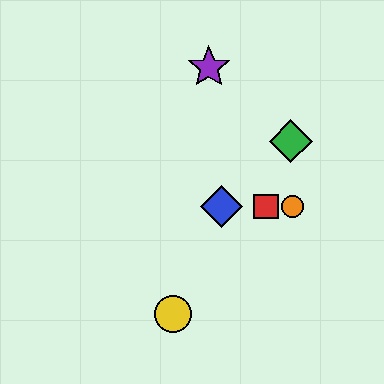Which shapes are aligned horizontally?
The red square, the blue diamond, the orange circle are aligned horizontally.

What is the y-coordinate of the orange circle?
The orange circle is at y≈206.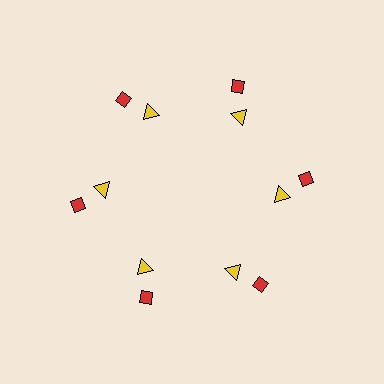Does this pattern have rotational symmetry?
Yes, this pattern has 6-fold rotational symmetry. It looks the same after rotating 60 degrees around the center.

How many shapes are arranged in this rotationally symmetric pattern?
There are 12 shapes, arranged in 6 groups of 2.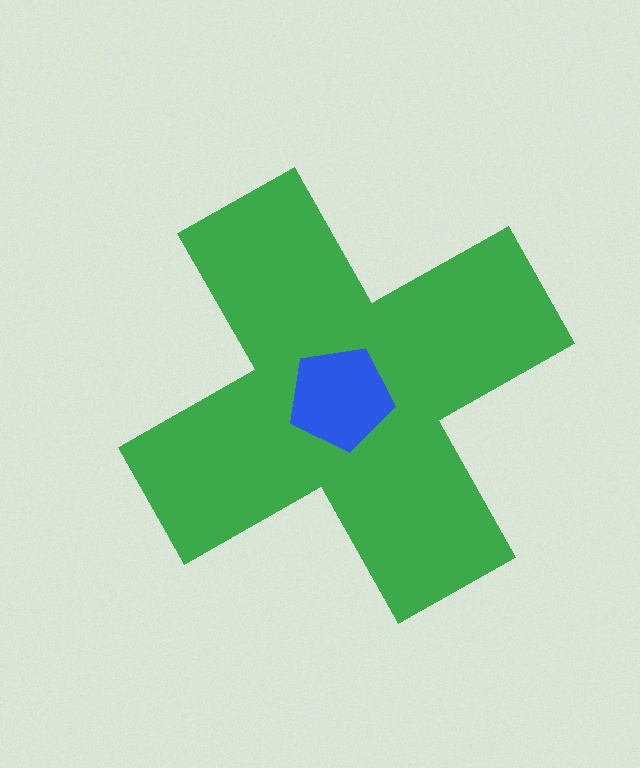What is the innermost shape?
The blue pentagon.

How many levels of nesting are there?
2.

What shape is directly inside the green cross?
The blue pentagon.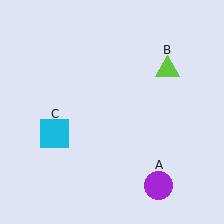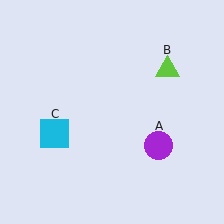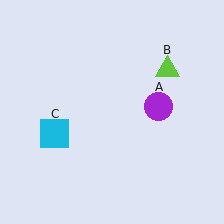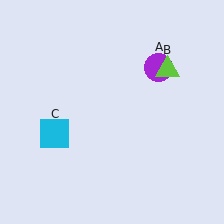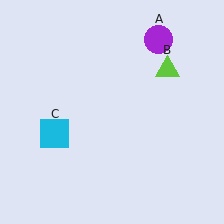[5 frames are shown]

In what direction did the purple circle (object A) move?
The purple circle (object A) moved up.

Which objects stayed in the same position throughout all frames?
Lime triangle (object B) and cyan square (object C) remained stationary.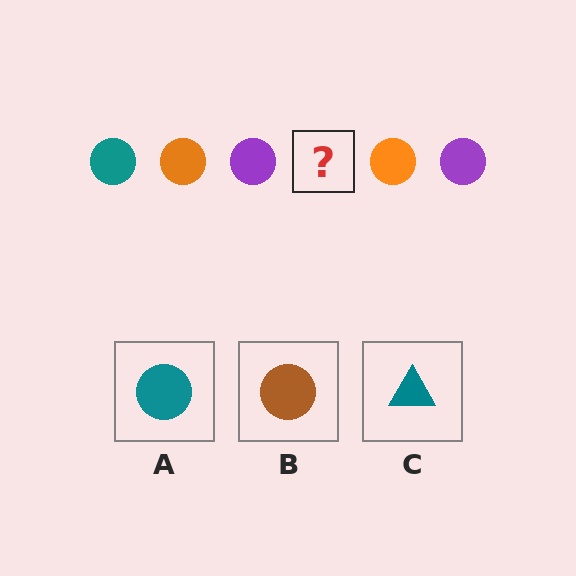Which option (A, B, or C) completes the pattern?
A.